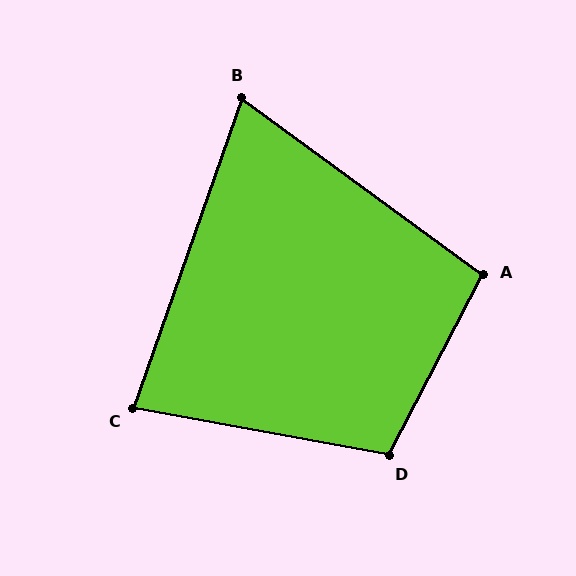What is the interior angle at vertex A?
Approximately 99 degrees (obtuse).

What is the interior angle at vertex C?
Approximately 81 degrees (acute).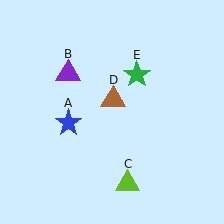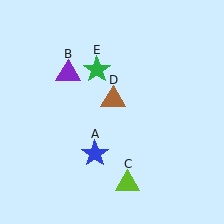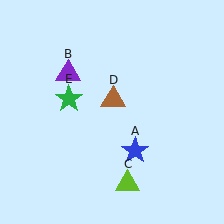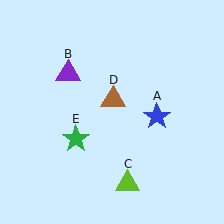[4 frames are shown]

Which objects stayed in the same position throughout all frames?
Purple triangle (object B) and lime triangle (object C) and brown triangle (object D) remained stationary.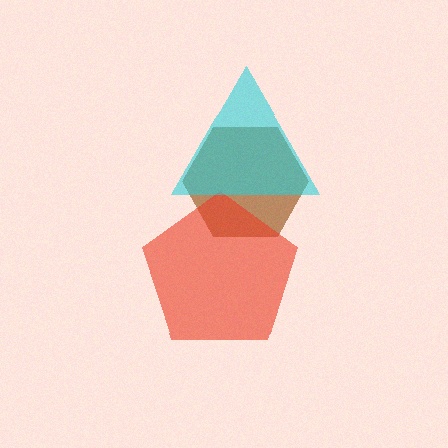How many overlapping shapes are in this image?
There are 3 overlapping shapes in the image.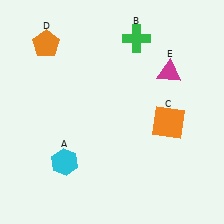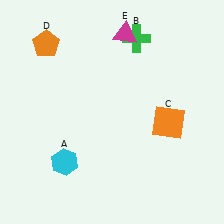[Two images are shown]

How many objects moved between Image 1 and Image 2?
1 object moved between the two images.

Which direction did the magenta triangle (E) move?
The magenta triangle (E) moved left.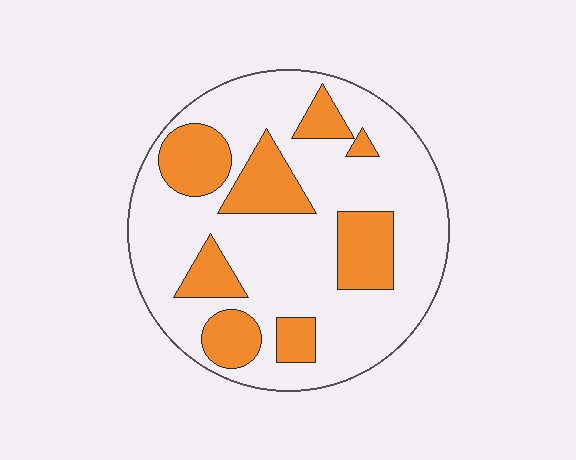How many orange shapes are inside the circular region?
8.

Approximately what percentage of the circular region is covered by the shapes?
Approximately 30%.